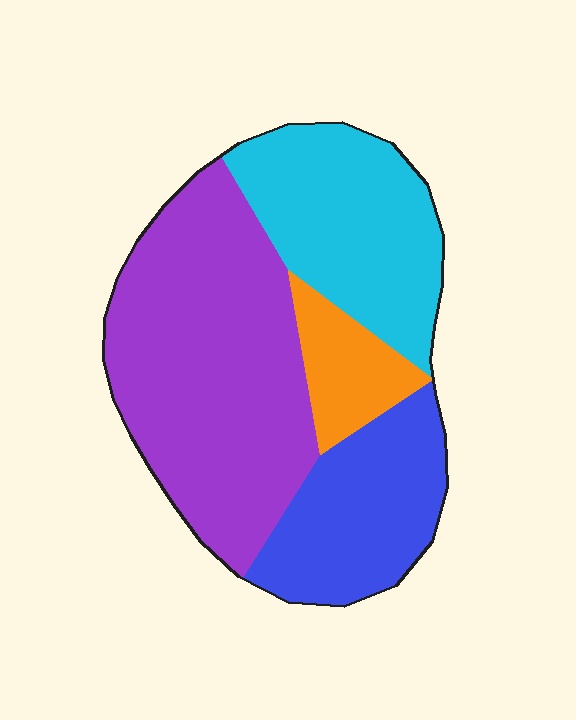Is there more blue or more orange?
Blue.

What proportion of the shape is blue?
Blue covers 21% of the shape.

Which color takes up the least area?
Orange, at roughly 10%.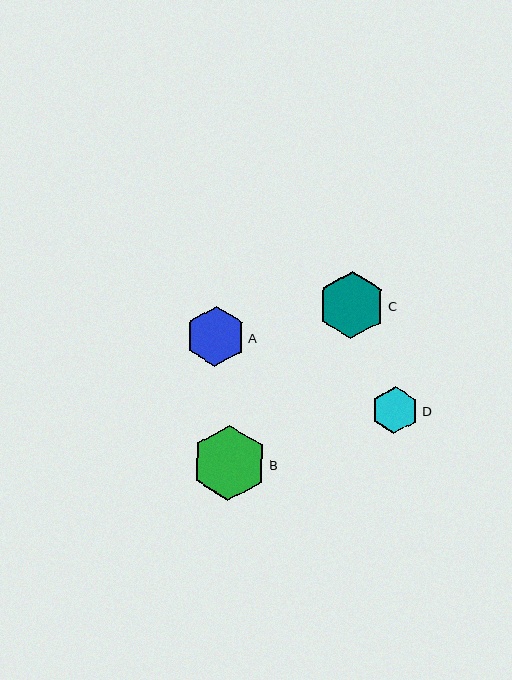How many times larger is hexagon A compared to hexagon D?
Hexagon A is approximately 1.3 times the size of hexagon D.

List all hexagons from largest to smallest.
From largest to smallest: B, C, A, D.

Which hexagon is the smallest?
Hexagon D is the smallest with a size of approximately 48 pixels.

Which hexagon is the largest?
Hexagon B is the largest with a size of approximately 75 pixels.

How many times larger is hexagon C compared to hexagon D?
Hexagon C is approximately 1.4 times the size of hexagon D.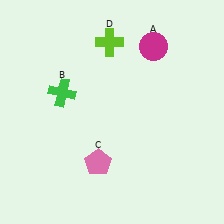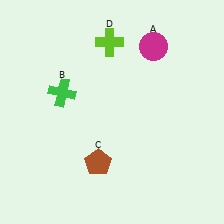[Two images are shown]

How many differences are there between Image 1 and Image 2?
There is 1 difference between the two images.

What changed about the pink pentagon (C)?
In Image 1, C is pink. In Image 2, it changed to brown.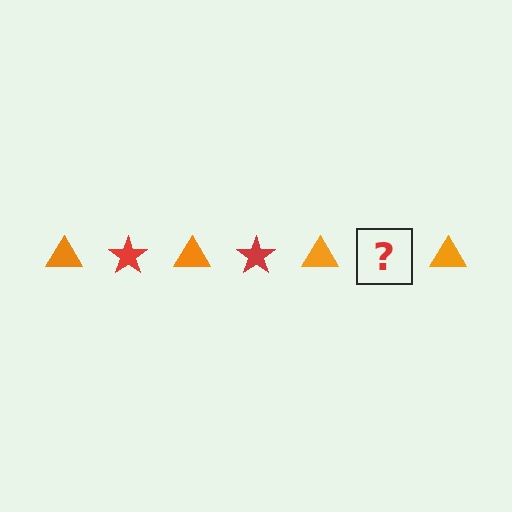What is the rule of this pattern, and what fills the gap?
The rule is that the pattern alternates between orange triangle and red star. The gap should be filled with a red star.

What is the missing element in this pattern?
The missing element is a red star.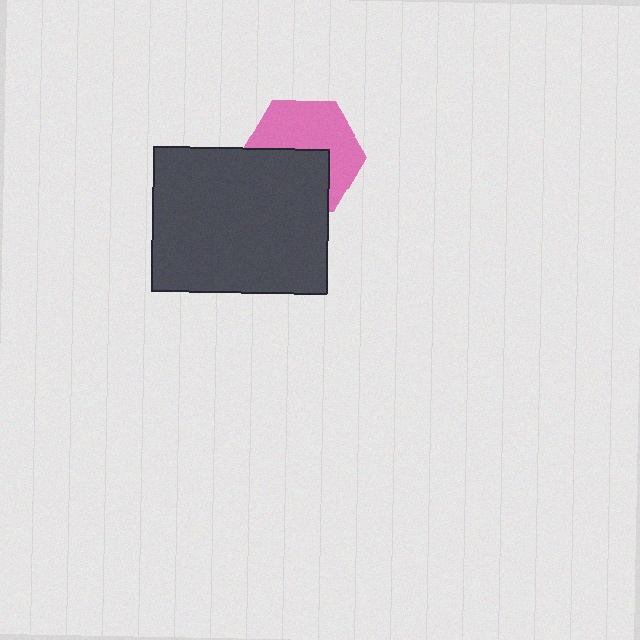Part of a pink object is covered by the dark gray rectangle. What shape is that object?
It is a hexagon.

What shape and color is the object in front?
The object in front is a dark gray rectangle.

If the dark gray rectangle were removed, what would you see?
You would see the complete pink hexagon.